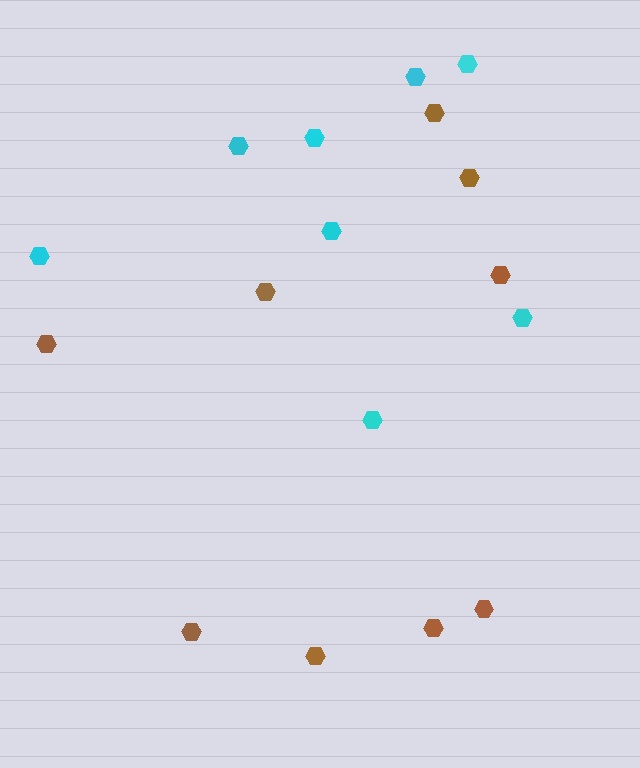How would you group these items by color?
There are 2 groups: one group of cyan hexagons (8) and one group of brown hexagons (9).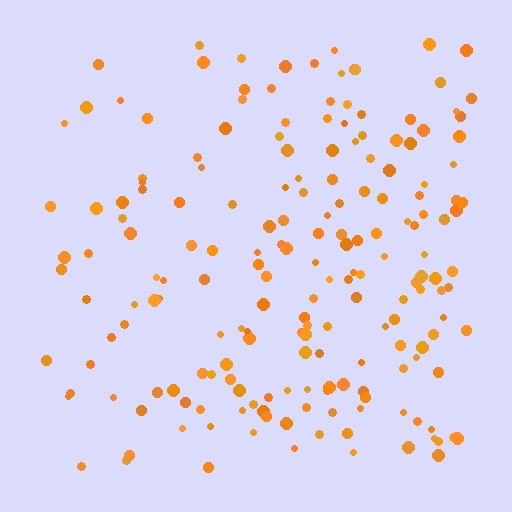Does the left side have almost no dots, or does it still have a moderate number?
Still a moderate number, just noticeably fewer than the right.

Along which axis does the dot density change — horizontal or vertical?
Horizontal.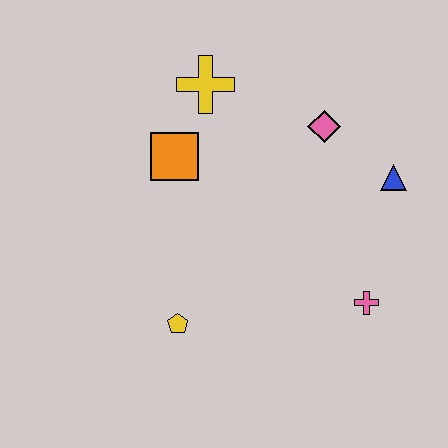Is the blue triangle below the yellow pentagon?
No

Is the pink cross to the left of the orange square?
No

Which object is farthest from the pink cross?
The yellow cross is farthest from the pink cross.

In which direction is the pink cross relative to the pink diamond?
The pink cross is below the pink diamond.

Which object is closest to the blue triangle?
The pink diamond is closest to the blue triangle.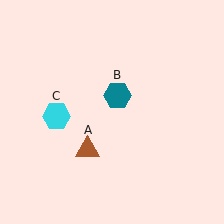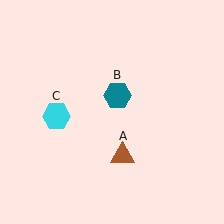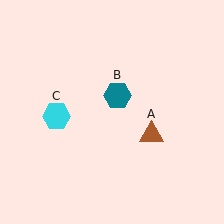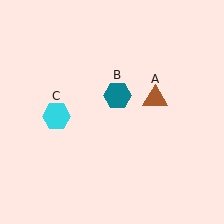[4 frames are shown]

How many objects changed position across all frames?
1 object changed position: brown triangle (object A).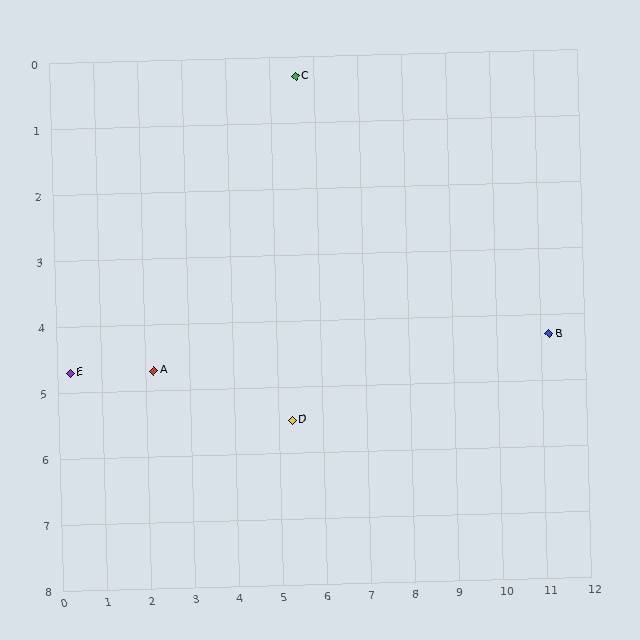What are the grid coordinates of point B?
Point B is at approximately (11.2, 4.3).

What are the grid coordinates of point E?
Point E is at approximately (0.3, 4.7).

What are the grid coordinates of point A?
Point A is at approximately (2.2, 4.7).